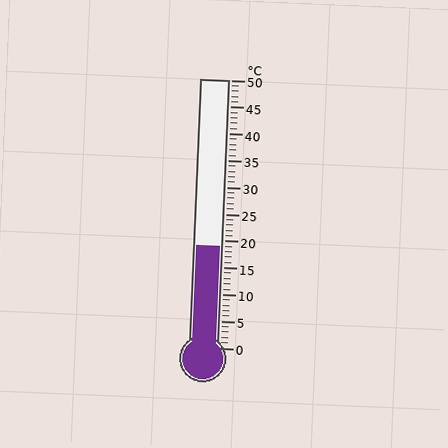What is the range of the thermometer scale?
The thermometer scale ranges from 0°C to 50°C.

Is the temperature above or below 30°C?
The temperature is below 30°C.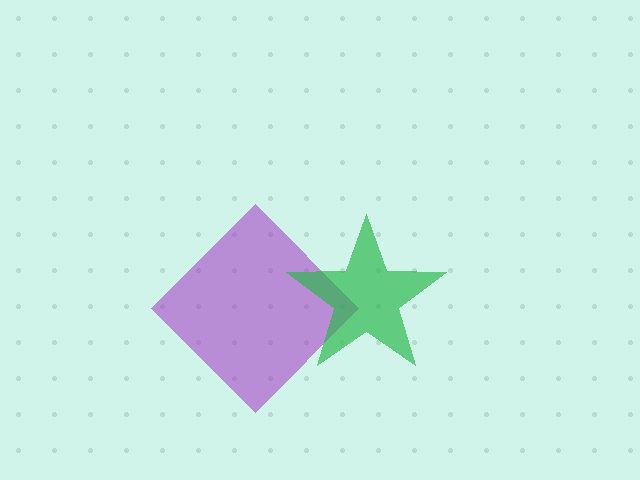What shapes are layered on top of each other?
The layered shapes are: a purple diamond, a green star.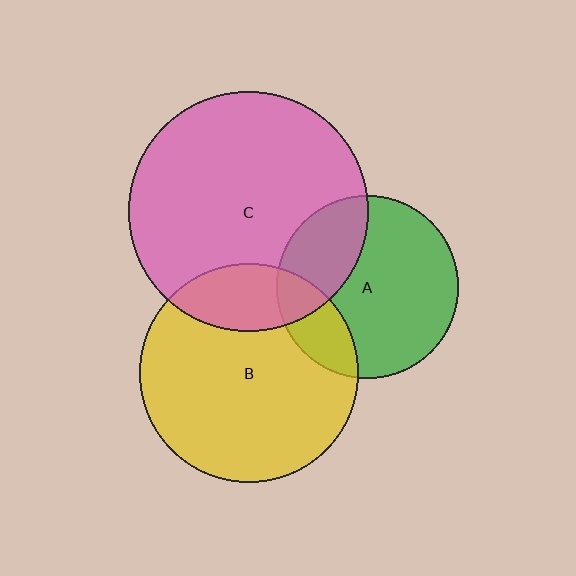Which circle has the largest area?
Circle C (pink).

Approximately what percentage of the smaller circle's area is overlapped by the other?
Approximately 20%.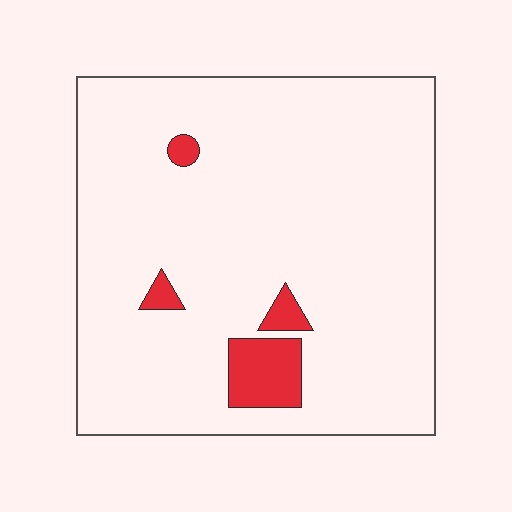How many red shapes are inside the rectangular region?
4.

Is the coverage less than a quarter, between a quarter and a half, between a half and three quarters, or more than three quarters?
Less than a quarter.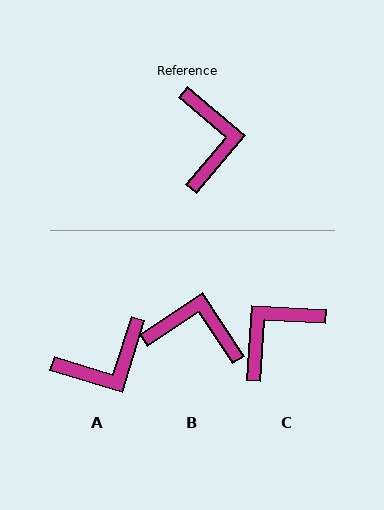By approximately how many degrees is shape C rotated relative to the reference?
Approximately 127 degrees counter-clockwise.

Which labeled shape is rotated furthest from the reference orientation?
C, about 127 degrees away.